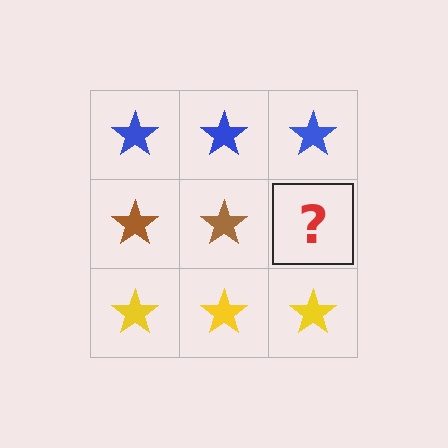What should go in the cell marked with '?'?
The missing cell should contain a brown star.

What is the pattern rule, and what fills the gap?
The rule is that each row has a consistent color. The gap should be filled with a brown star.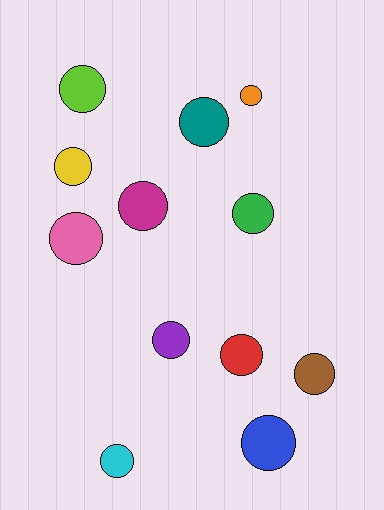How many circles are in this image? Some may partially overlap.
There are 12 circles.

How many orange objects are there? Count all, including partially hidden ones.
There is 1 orange object.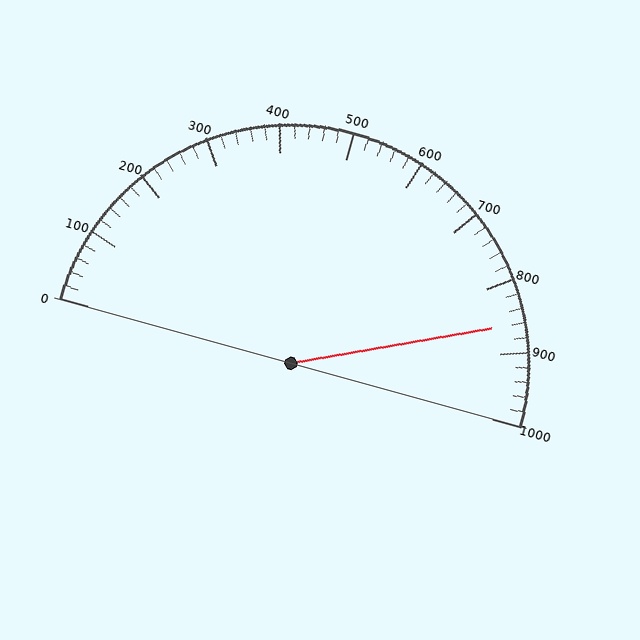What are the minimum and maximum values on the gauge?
The gauge ranges from 0 to 1000.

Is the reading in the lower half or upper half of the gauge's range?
The reading is in the upper half of the range (0 to 1000).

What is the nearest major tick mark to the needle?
The nearest major tick mark is 900.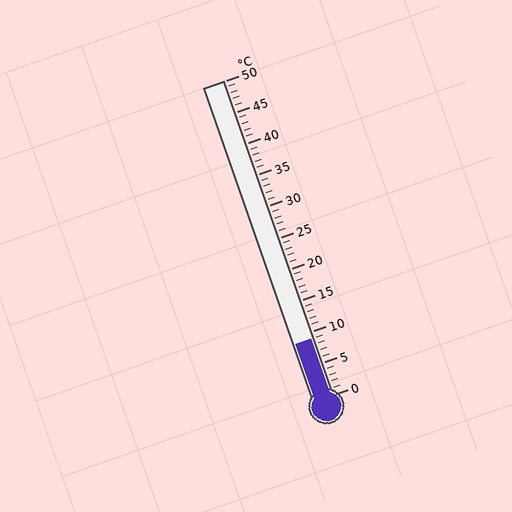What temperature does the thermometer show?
The thermometer shows approximately 9°C.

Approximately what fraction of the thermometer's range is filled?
The thermometer is filled to approximately 20% of its range.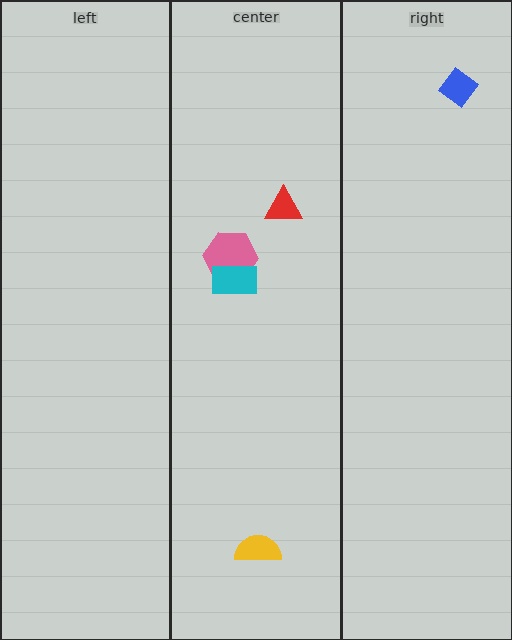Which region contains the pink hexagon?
The center region.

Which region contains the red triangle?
The center region.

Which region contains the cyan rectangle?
The center region.